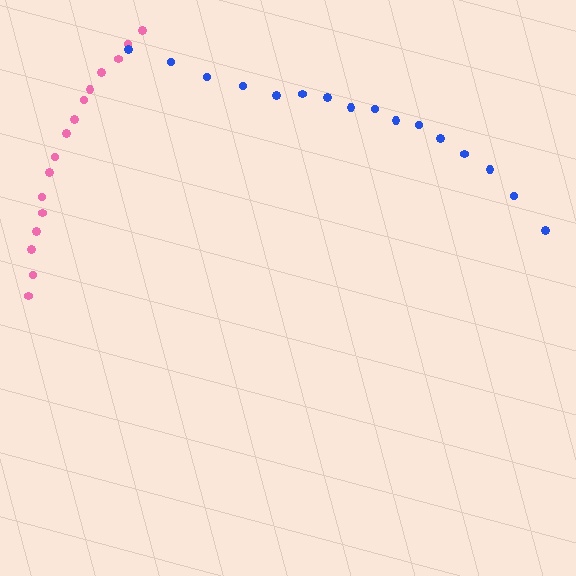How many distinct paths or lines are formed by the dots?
There are 2 distinct paths.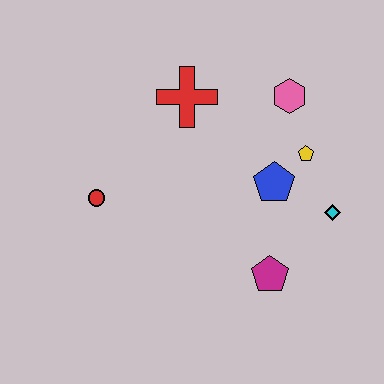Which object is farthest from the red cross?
The magenta pentagon is farthest from the red cross.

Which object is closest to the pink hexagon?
The yellow pentagon is closest to the pink hexagon.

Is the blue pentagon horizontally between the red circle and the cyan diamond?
Yes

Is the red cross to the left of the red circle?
No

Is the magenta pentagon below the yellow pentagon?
Yes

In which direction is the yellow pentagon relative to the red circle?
The yellow pentagon is to the right of the red circle.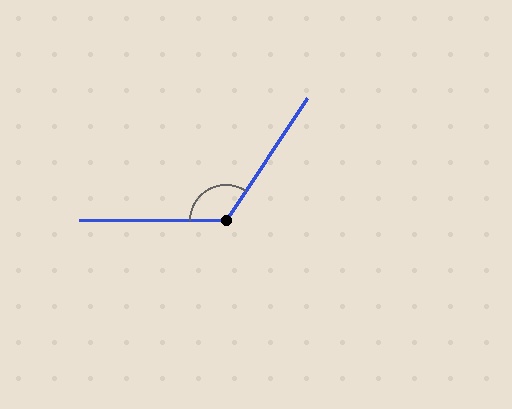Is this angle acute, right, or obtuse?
It is obtuse.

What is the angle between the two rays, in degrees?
Approximately 124 degrees.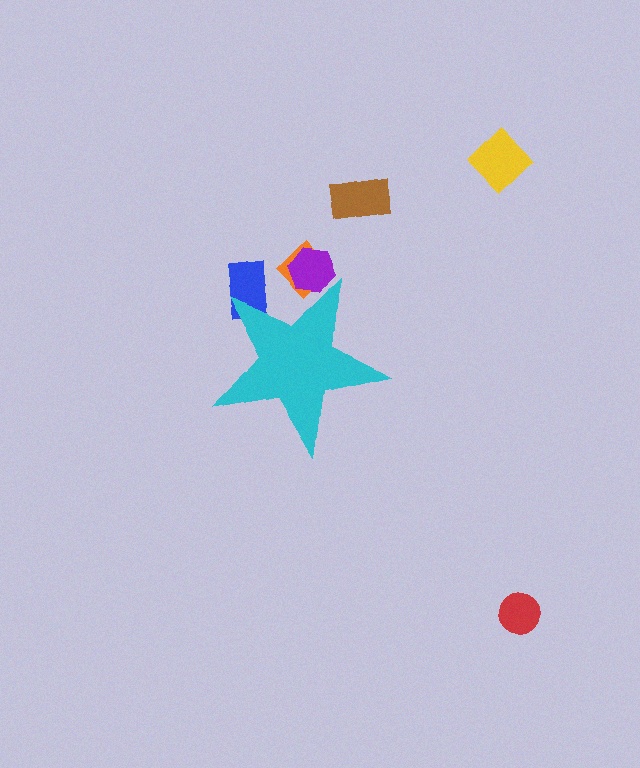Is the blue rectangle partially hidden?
Yes, the blue rectangle is partially hidden behind the cyan star.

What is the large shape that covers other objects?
A cyan star.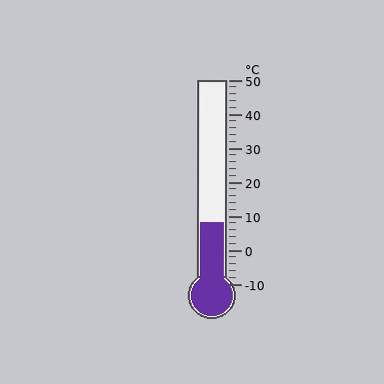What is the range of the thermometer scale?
The thermometer scale ranges from -10°C to 50°C.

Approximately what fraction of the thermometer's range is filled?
The thermometer is filled to approximately 30% of its range.